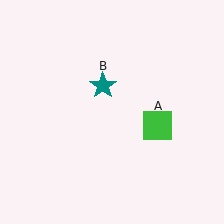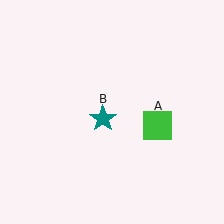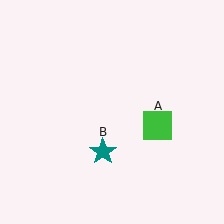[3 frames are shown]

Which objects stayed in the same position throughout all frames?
Green square (object A) remained stationary.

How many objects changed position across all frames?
1 object changed position: teal star (object B).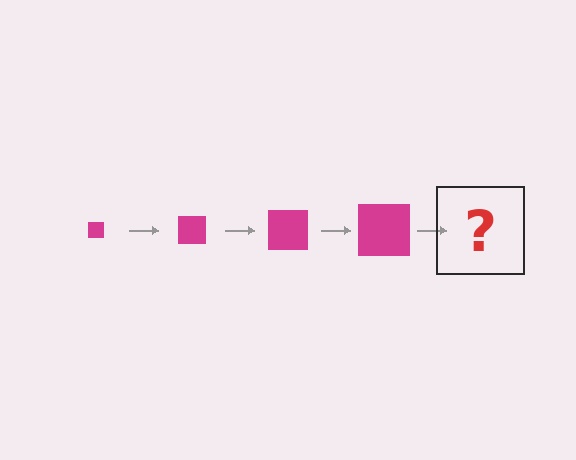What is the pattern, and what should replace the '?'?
The pattern is that the square gets progressively larger each step. The '?' should be a magenta square, larger than the previous one.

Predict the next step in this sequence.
The next step is a magenta square, larger than the previous one.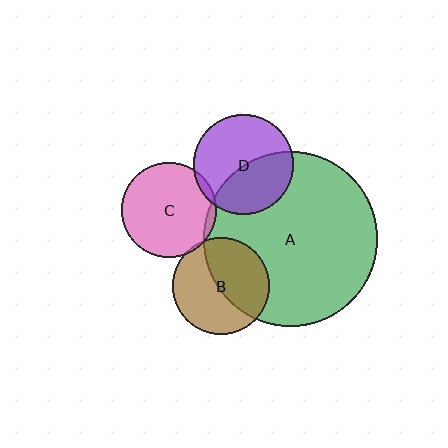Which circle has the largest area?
Circle A (green).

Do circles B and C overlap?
Yes.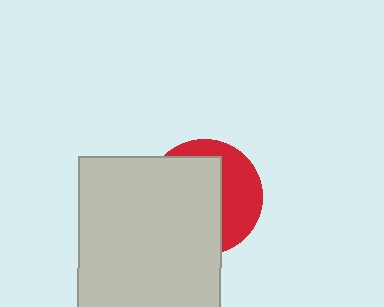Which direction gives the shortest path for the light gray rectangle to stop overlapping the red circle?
Moving left gives the shortest separation.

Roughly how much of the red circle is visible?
A small part of it is visible (roughly 39%).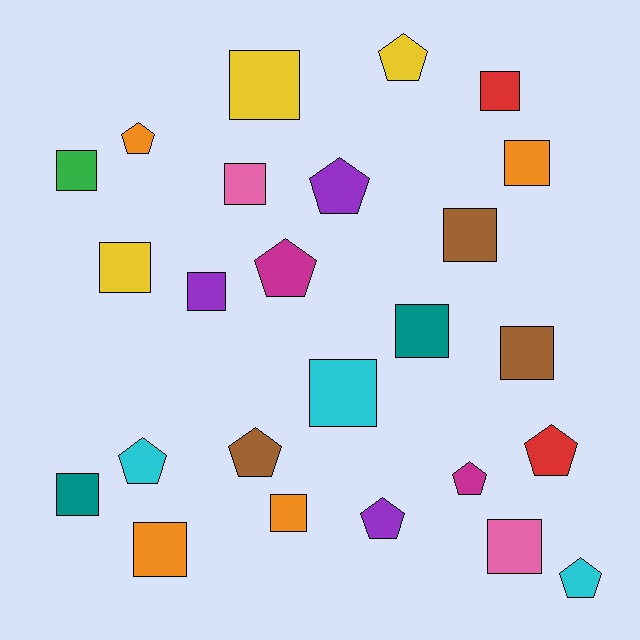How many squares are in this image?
There are 15 squares.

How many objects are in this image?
There are 25 objects.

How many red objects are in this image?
There are 2 red objects.